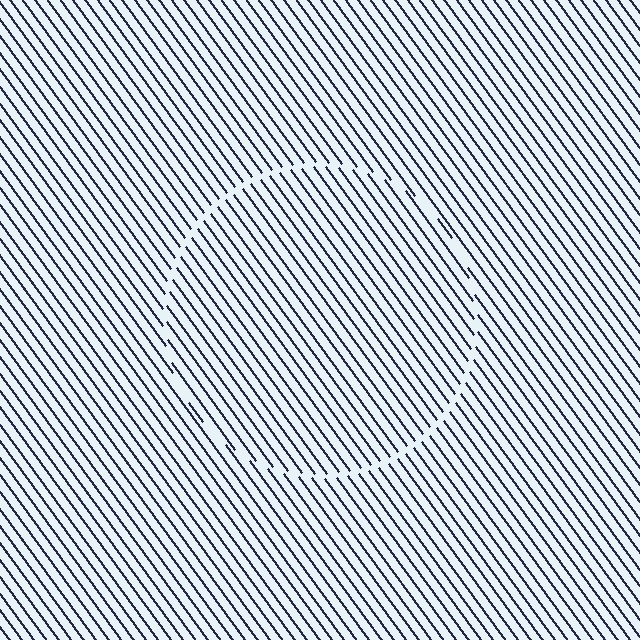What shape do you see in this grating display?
An illusory circle. The interior of the shape contains the same grating, shifted by half a period — the contour is defined by the phase discontinuity where line-ends from the inner and outer gratings abut.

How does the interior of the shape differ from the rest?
The interior of the shape contains the same grating, shifted by half a period — the contour is defined by the phase discontinuity where line-ends from the inner and outer gratings abut.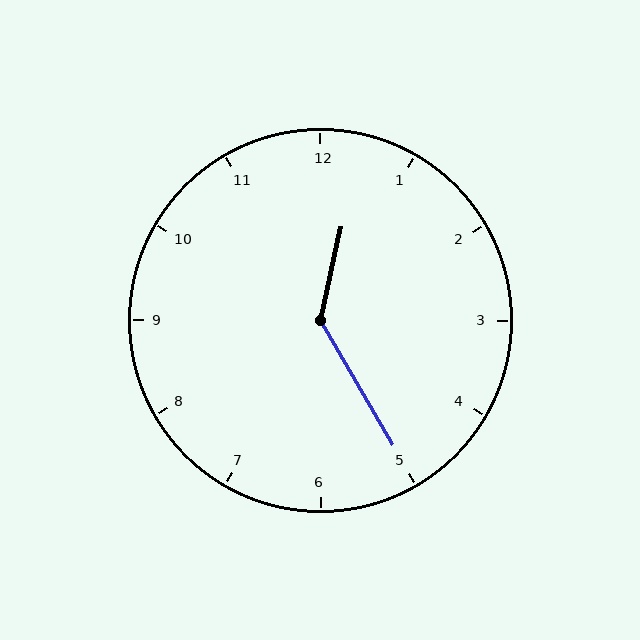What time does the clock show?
12:25.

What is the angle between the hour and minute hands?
Approximately 138 degrees.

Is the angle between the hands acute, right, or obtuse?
It is obtuse.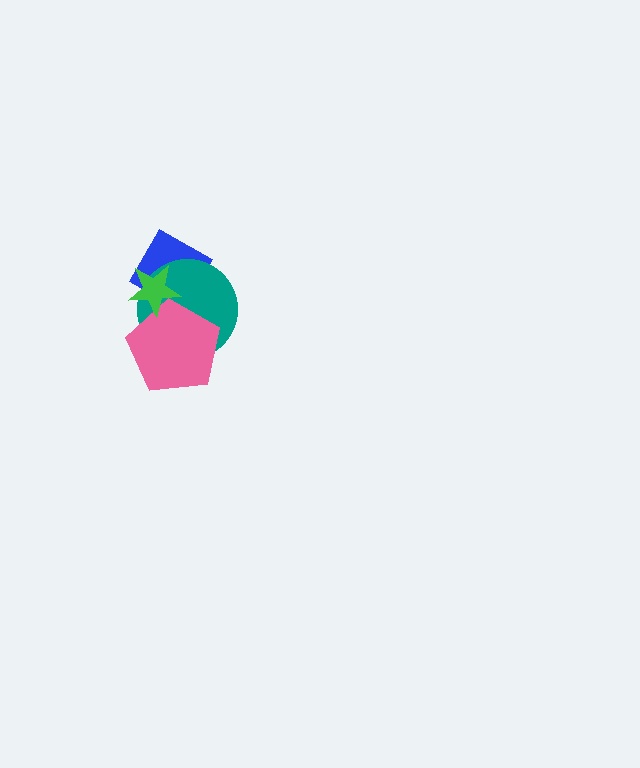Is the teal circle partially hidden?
Yes, it is partially covered by another shape.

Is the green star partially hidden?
No, no other shape covers it.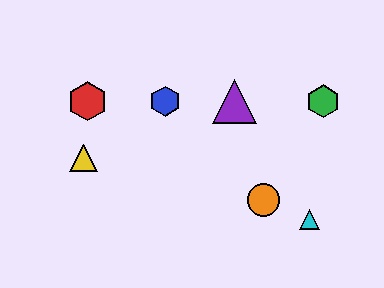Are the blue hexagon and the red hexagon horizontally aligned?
Yes, both are at y≈101.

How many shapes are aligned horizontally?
4 shapes (the red hexagon, the blue hexagon, the green hexagon, the purple triangle) are aligned horizontally.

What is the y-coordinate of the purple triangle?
The purple triangle is at y≈101.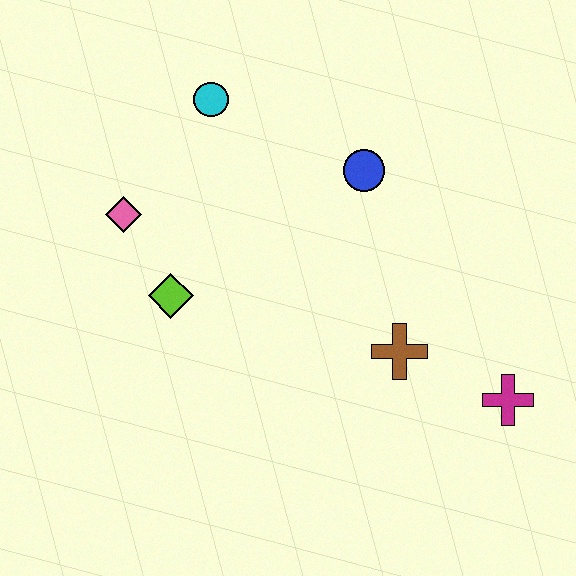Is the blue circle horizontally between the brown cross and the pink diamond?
Yes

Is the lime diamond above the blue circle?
No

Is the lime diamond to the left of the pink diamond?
No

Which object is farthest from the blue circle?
The magenta cross is farthest from the blue circle.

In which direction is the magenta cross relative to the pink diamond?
The magenta cross is to the right of the pink diamond.